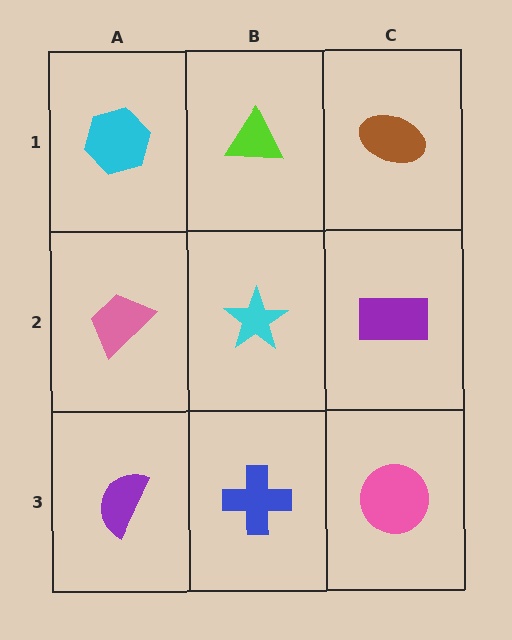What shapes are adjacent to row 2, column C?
A brown ellipse (row 1, column C), a pink circle (row 3, column C), a cyan star (row 2, column B).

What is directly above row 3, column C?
A purple rectangle.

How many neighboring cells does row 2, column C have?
3.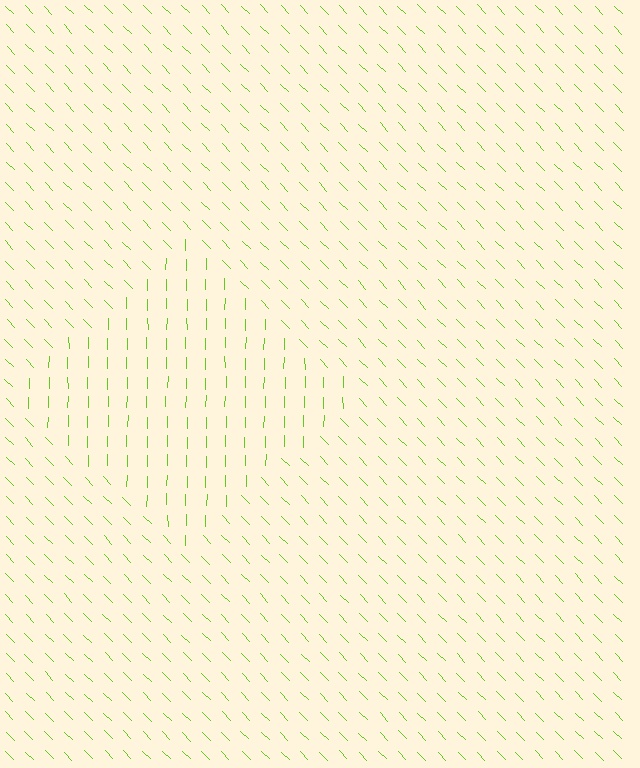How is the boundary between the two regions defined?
The boundary is defined purely by a change in line orientation (approximately 45 degrees difference). All lines are the same color and thickness.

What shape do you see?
I see a diamond.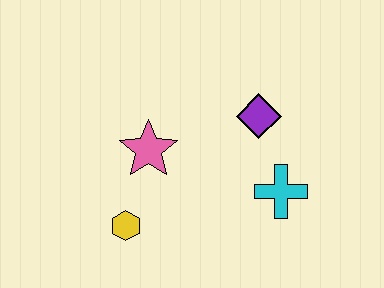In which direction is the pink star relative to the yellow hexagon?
The pink star is above the yellow hexagon.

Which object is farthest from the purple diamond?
The yellow hexagon is farthest from the purple diamond.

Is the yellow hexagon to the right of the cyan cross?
No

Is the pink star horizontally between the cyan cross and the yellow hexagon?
Yes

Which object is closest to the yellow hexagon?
The pink star is closest to the yellow hexagon.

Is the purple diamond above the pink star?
Yes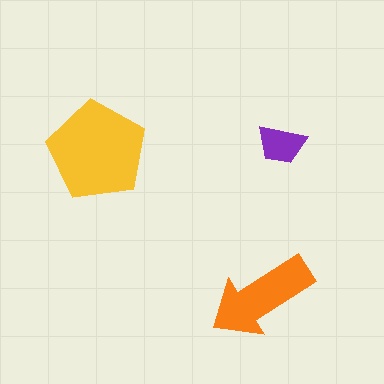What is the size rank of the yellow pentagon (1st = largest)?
1st.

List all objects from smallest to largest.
The purple trapezoid, the orange arrow, the yellow pentagon.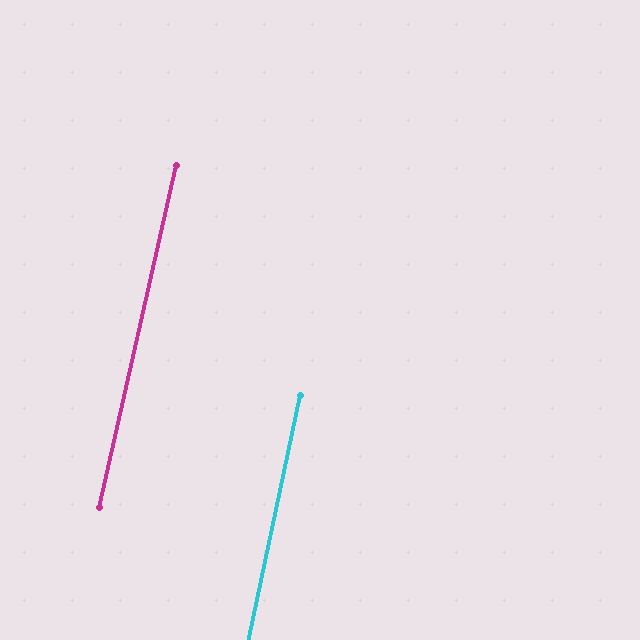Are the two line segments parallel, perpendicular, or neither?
Parallel — their directions differ by only 0.8°.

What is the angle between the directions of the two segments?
Approximately 1 degree.